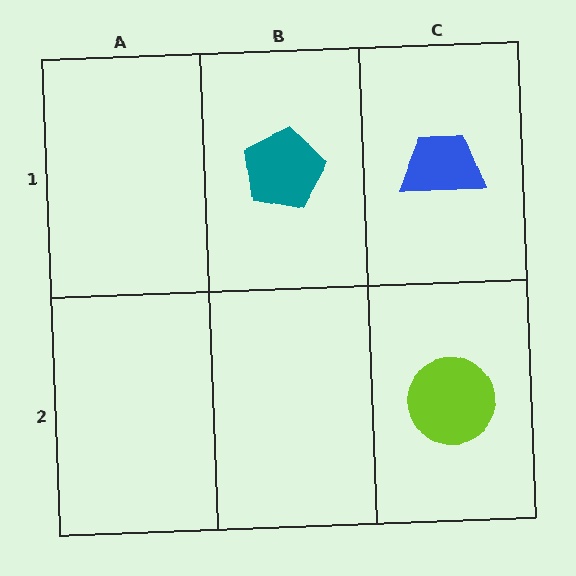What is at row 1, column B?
A teal pentagon.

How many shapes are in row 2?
1 shape.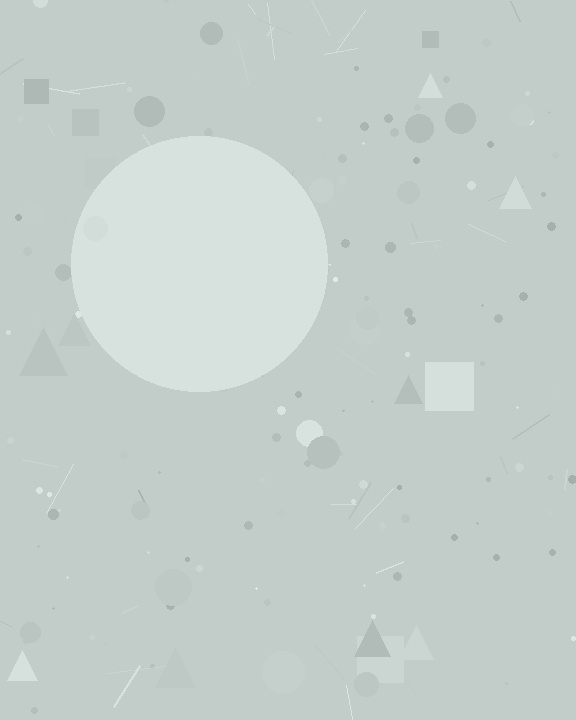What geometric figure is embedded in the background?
A circle is embedded in the background.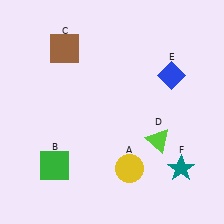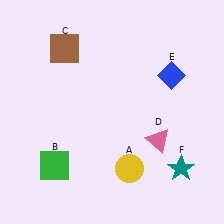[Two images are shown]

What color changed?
The triangle (D) changed from lime in Image 1 to pink in Image 2.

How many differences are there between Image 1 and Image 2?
There is 1 difference between the two images.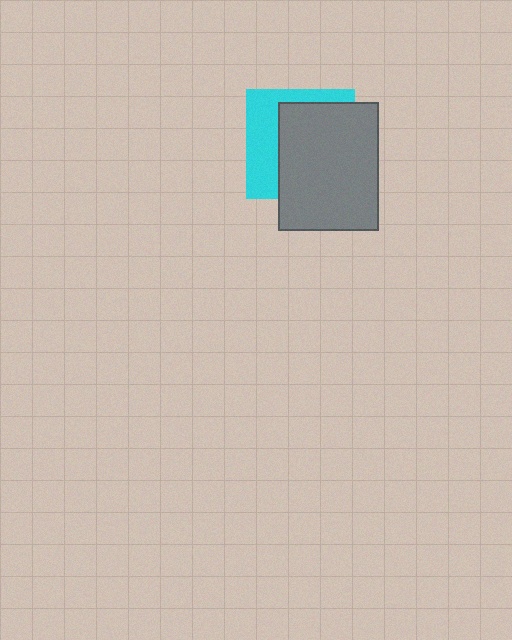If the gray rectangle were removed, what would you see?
You would see the complete cyan square.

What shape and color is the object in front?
The object in front is a gray rectangle.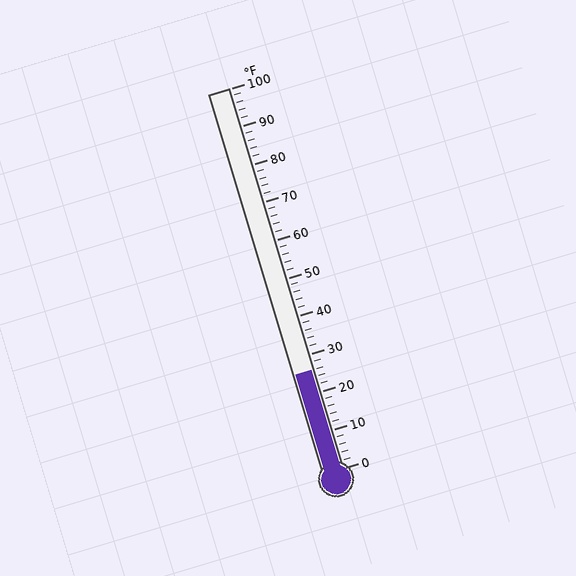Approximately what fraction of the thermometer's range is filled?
The thermometer is filled to approximately 25% of its range.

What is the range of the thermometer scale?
The thermometer scale ranges from 0°F to 100°F.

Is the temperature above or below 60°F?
The temperature is below 60°F.